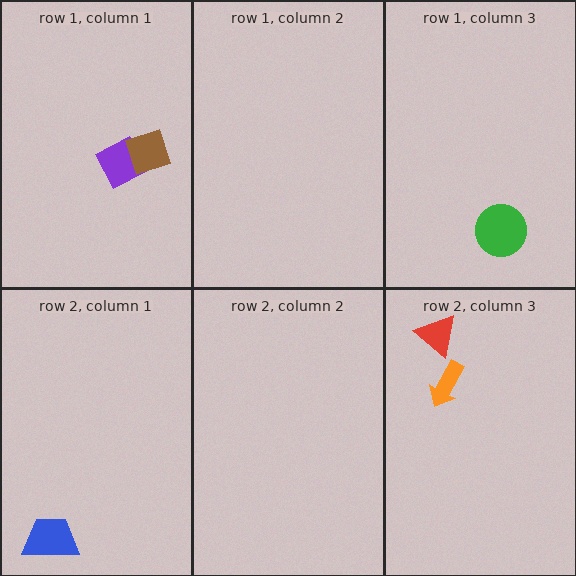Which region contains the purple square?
The row 1, column 1 region.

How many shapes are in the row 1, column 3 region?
1.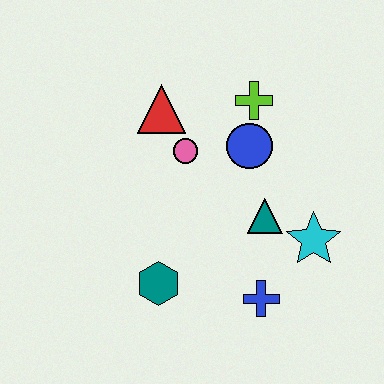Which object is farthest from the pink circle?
The blue cross is farthest from the pink circle.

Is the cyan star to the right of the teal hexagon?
Yes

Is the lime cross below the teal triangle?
No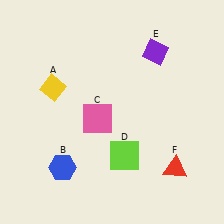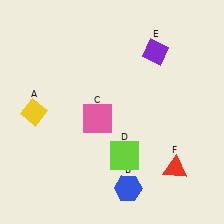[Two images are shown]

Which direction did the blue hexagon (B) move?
The blue hexagon (B) moved right.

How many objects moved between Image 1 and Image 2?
2 objects moved between the two images.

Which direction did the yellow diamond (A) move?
The yellow diamond (A) moved down.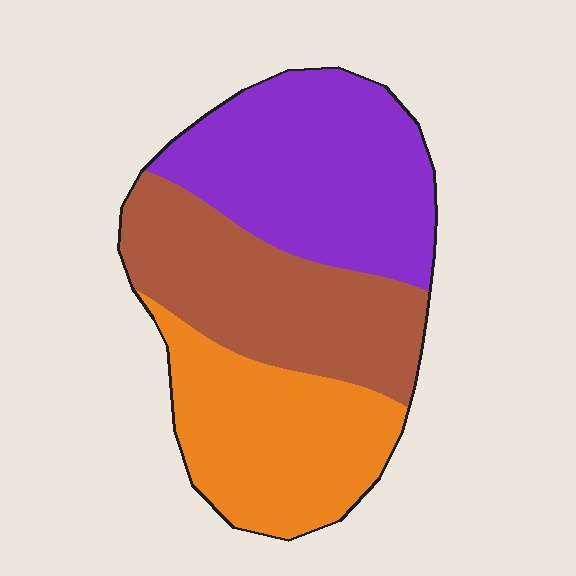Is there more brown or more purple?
Purple.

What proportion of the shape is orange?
Orange takes up between a sixth and a third of the shape.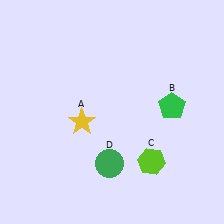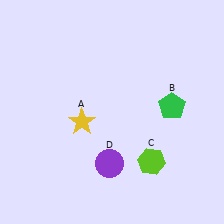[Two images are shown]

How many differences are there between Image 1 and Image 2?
There is 1 difference between the two images.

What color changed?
The circle (D) changed from green in Image 1 to purple in Image 2.